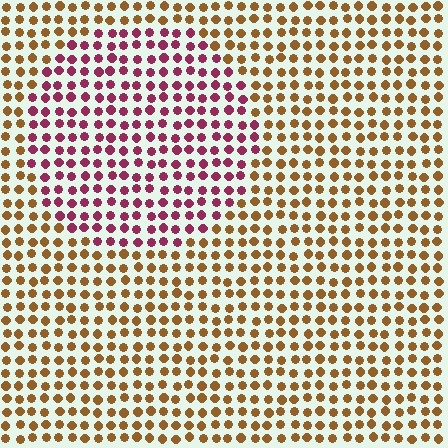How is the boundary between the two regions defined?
The boundary is defined purely by a slight shift in hue (about 60 degrees). Spacing, size, and orientation are identical on both sides.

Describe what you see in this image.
The image is filled with small brown elements in a uniform arrangement. A circle-shaped region is visible where the elements are tinted to a slightly different hue, forming a subtle color boundary.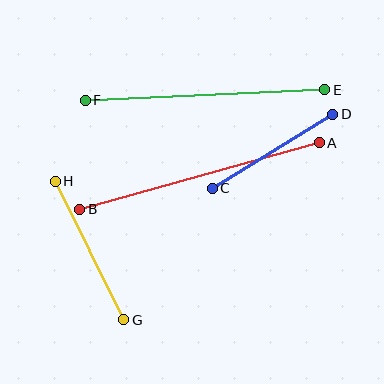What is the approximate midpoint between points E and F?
The midpoint is at approximately (205, 95) pixels.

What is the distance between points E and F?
The distance is approximately 240 pixels.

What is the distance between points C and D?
The distance is approximately 141 pixels.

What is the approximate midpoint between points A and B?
The midpoint is at approximately (199, 176) pixels.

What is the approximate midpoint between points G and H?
The midpoint is at approximately (90, 251) pixels.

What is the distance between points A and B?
The distance is approximately 249 pixels.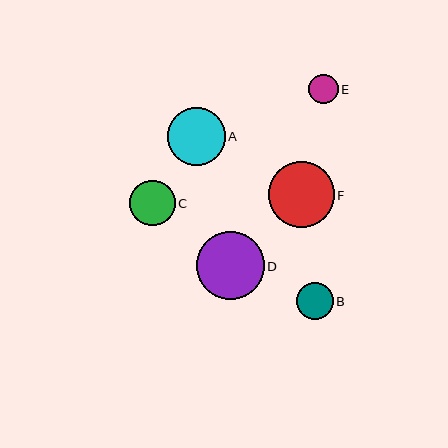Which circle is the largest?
Circle D is the largest with a size of approximately 67 pixels.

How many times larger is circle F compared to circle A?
Circle F is approximately 1.1 times the size of circle A.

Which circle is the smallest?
Circle E is the smallest with a size of approximately 30 pixels.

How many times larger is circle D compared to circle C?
Circle D is approximately 1.5 times the size of circle C.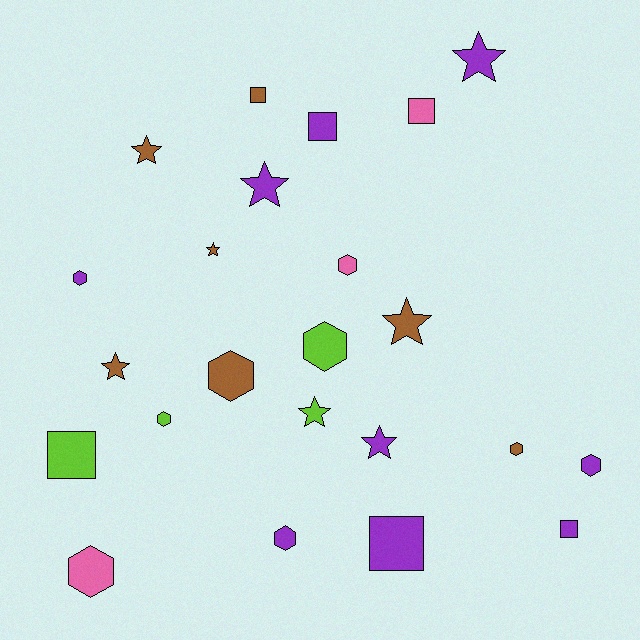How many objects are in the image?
There are 23 objects.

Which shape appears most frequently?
Hexagon, with 9 objects.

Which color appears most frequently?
Purple, with 9 objects.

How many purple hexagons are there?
There are 3 purple hexagons.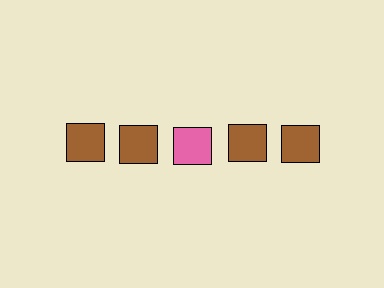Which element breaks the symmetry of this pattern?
The pink square in the top row, center column breaks the symmetry. All other shapes are brown squares.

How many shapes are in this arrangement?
There are 5 shapes arranged in a grid pattern.